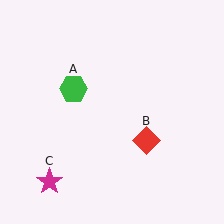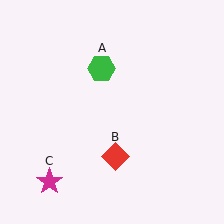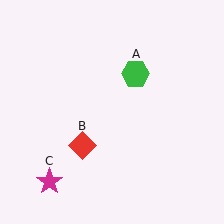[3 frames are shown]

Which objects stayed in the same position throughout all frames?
Magenta star (object C) remained stationary.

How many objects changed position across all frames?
2 objects changed position: green hexagon (object A), red diamond (object B).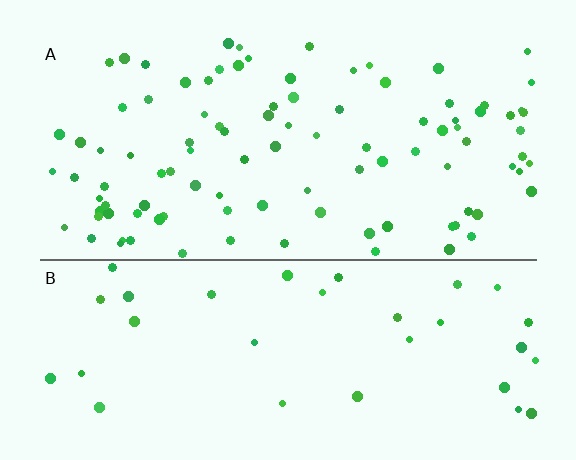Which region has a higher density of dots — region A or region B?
A (the top).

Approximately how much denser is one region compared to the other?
Approximately 2.8× — region A over region B.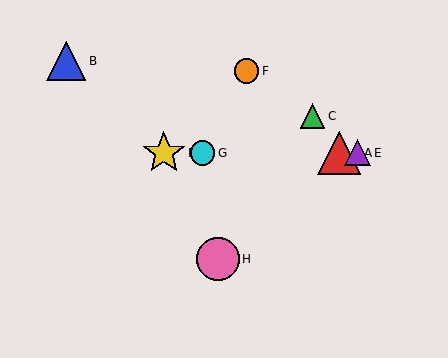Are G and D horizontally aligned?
Yes, both are at y≈153.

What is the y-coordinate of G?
Object G is at y≈153.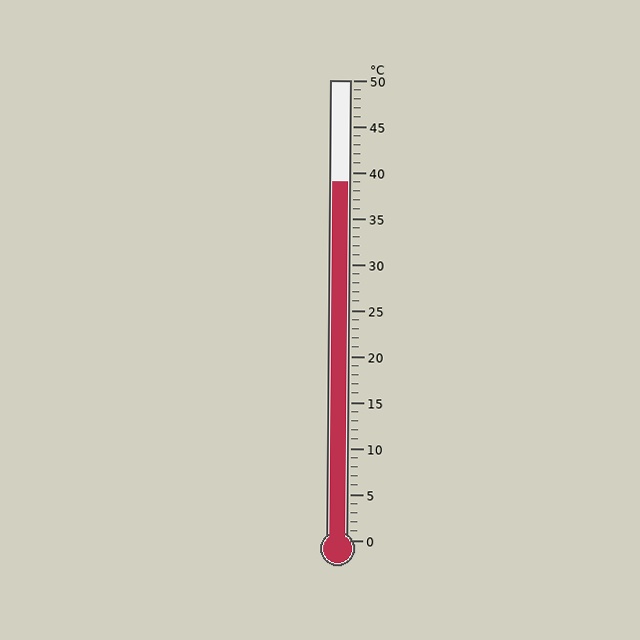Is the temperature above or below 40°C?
The temperature is below 40°C.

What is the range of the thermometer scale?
The thermometer scale ranges from 0°C to 50°C.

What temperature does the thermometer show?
The thermometer shows approximately 39°C.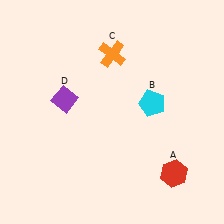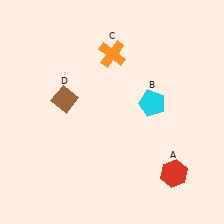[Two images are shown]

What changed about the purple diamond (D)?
In Image 1, D is purple. In Image 2, it changed to brown.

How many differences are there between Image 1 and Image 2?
There is 1 difference between the two images.